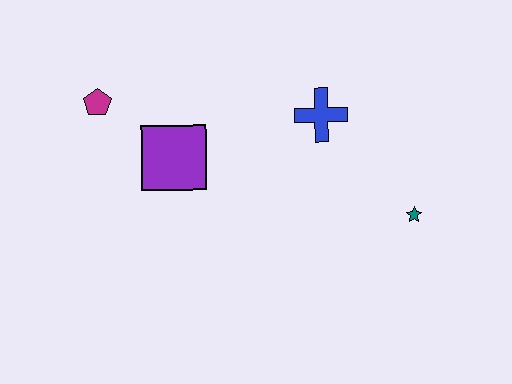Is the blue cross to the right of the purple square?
Yes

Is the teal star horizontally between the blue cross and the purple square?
No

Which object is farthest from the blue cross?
The magenta pentagon is farthest from the blue cross.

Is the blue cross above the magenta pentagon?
No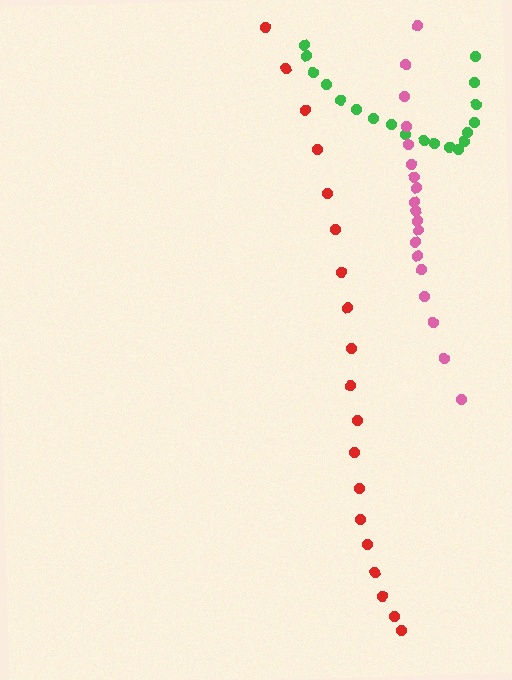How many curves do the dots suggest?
There are 3 distinct paths.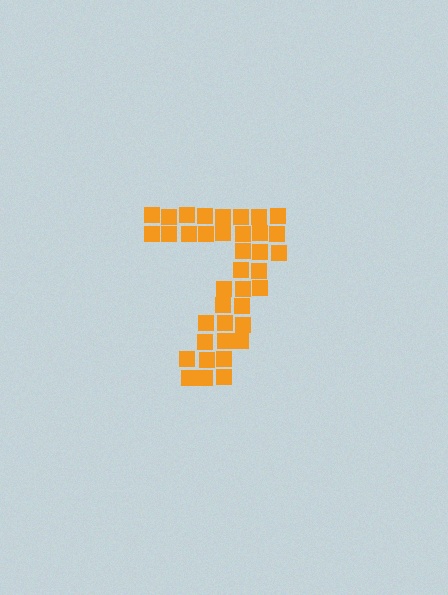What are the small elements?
The small elements are squares.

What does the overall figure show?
The overall figure shows the digit 7.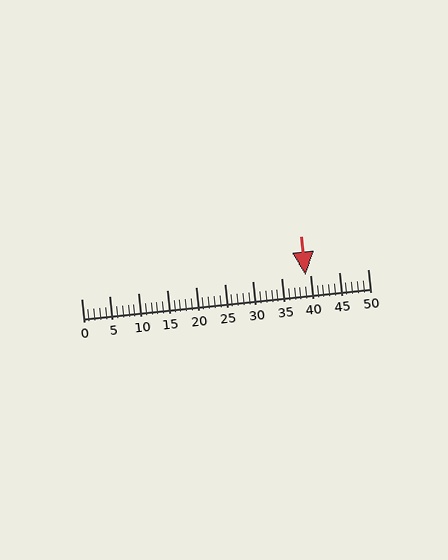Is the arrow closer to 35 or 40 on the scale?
The arrow is closer to 40.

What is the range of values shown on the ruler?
The ruler shows values from 0 to 50.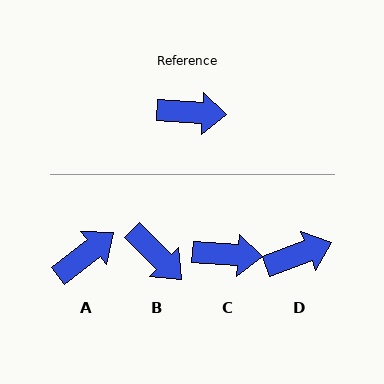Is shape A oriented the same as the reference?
No, it is off by about 42 degrees.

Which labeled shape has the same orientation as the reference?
C.